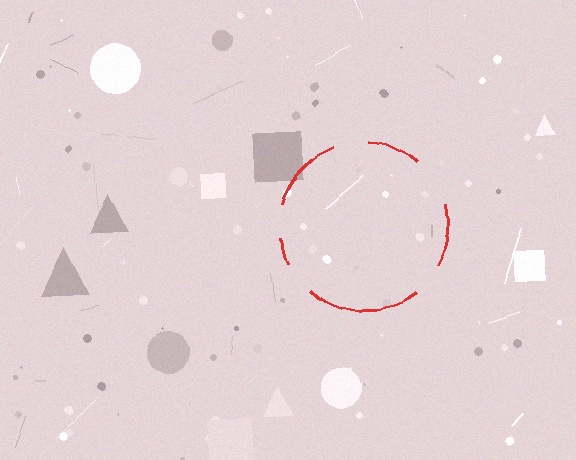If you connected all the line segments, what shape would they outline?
They would outline a circle.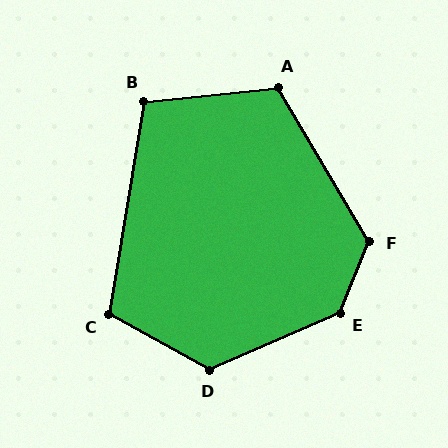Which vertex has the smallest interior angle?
B, at approximately 105 degrees.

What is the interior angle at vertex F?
Approximately 127 degrees (obtuse).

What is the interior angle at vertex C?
Approximately 109 degrees (obtuse).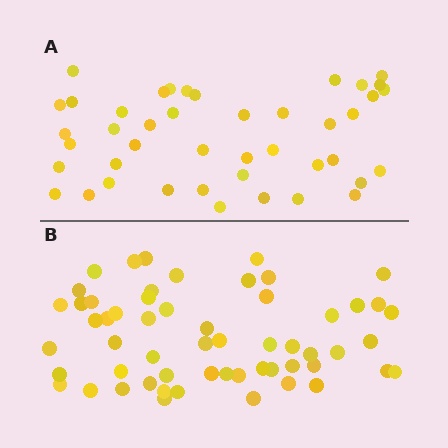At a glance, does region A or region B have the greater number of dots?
Region B (the bottom region) has more dots.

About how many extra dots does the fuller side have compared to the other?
Region B has approximately 15 more dots than region A.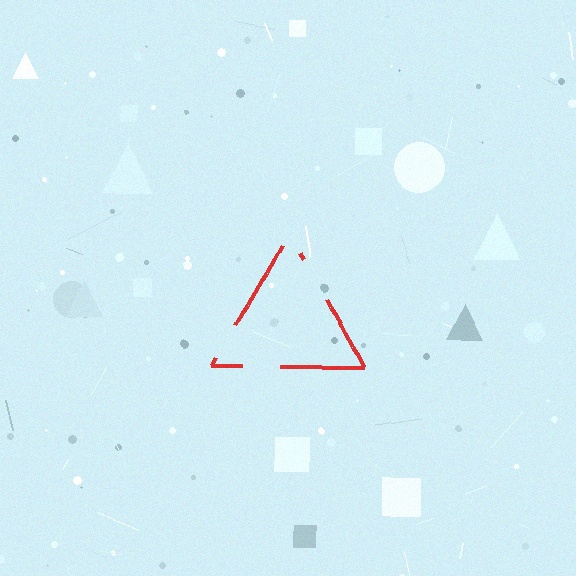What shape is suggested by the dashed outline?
The dashed outline suggests a triangle.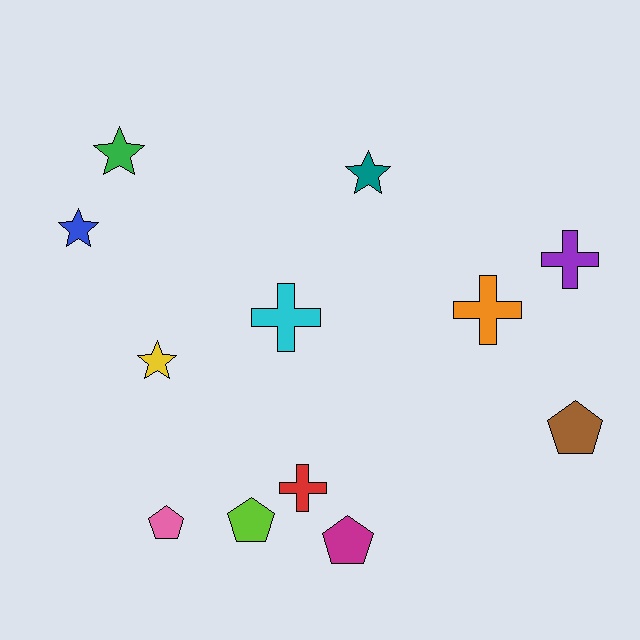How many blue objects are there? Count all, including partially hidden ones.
There is 1 blue object.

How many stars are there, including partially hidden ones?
There are 4 stars.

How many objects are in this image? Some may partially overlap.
There are 12 objects.